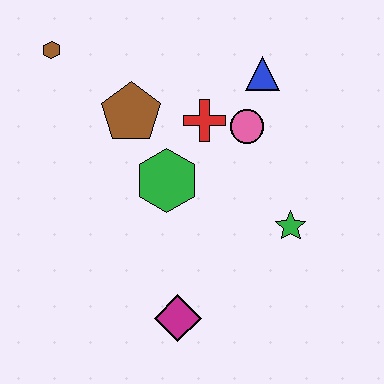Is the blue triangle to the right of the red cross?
Yes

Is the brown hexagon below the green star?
No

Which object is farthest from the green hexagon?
The brown hexagon is farthest from the green hexagon.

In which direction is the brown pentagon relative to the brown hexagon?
The brown pentagon is to the right of the brown hexagon.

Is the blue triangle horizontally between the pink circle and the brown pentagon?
No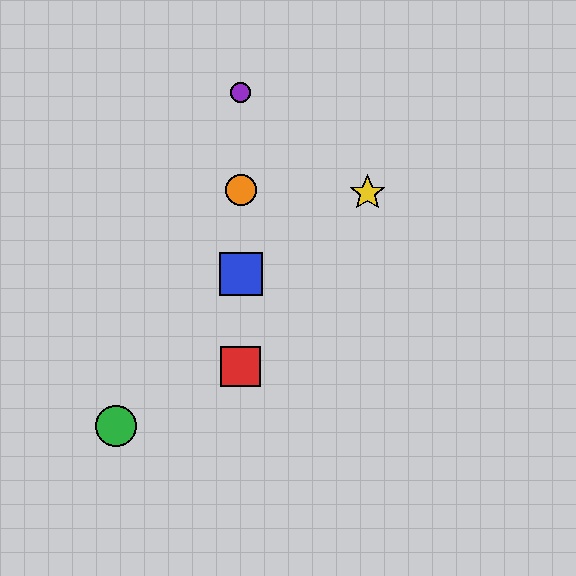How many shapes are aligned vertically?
4 shapes (the red square, the blue square, the purple circle, the orange circle) are aligned vertically.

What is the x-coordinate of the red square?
The red square is at x≈241.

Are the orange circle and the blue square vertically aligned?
Yes, both are at x≈241.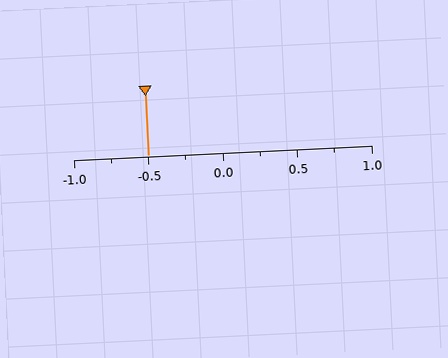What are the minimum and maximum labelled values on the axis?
The axis runs from -1.0 to 1.0.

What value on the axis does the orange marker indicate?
The marker indicates approximately -0.5.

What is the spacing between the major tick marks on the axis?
The major ticks are spaced 0.5 apart.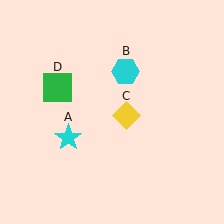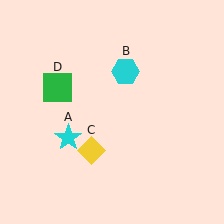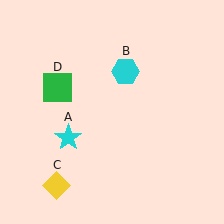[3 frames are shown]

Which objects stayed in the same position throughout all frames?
Cyan star (object A) and cyan hexagon (object B) and green square (object D) remained stationary.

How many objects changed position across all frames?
1 object changed position: yellow diamond (object C).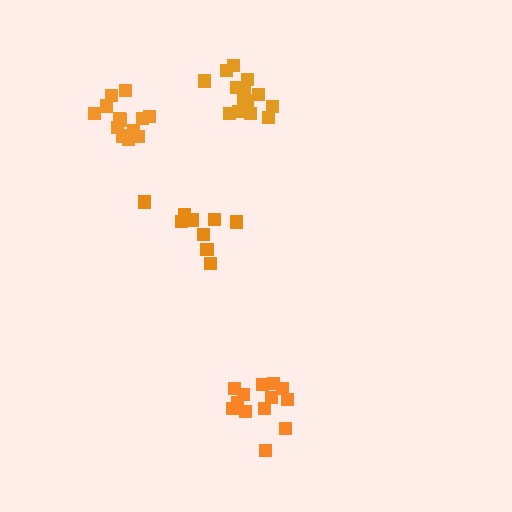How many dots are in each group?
Group 1: 13 dots, Group 2: 14 dots, Group 3: 9 dots, Group 4: 13 dots (49 total).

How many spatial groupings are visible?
There are 4 spatial groupings.